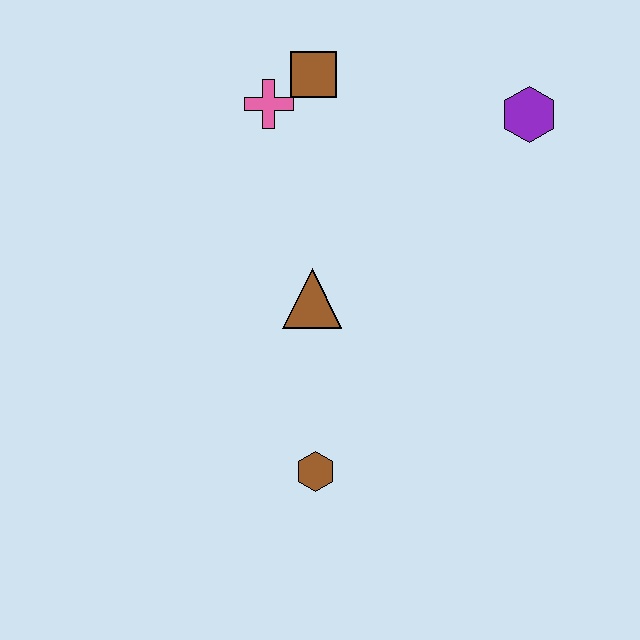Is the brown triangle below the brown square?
Yes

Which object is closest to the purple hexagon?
The brown square is closest to the purple hexagon.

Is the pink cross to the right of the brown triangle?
No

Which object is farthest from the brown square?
The brown hexagon is farthest from the brown square.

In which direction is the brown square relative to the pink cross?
The brown square is to the right of the pink cross.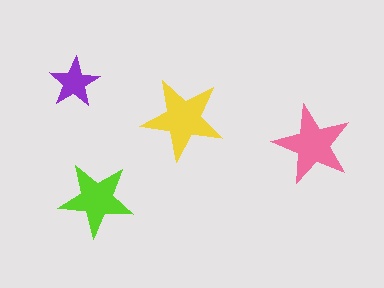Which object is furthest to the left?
The purple star is leftmost.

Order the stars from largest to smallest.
the yellow one, the pink one, the lime one, the purple one.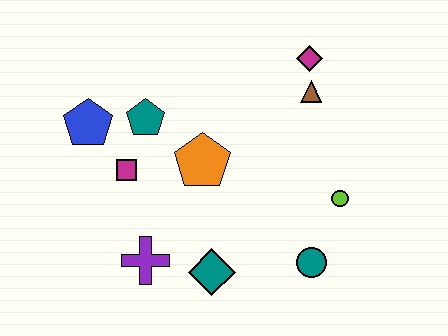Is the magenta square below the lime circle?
No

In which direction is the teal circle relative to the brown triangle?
The teal circle is below the brown triangle.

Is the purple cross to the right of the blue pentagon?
Yes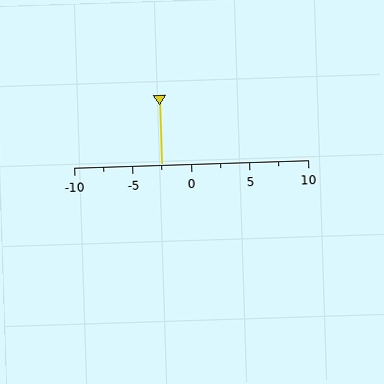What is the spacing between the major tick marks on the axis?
The major ticks are spaced 5 apart.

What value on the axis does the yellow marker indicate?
The marker indicates approximately -2.5.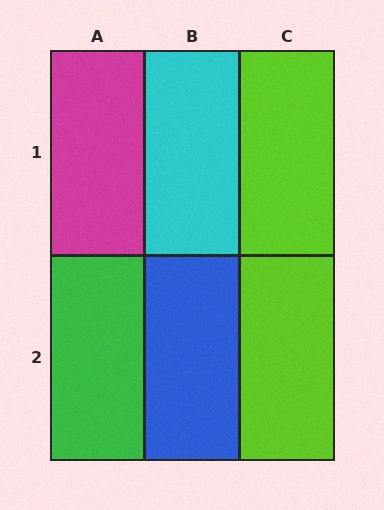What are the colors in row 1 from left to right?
Magenta, cyan, lime.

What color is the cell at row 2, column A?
Green.